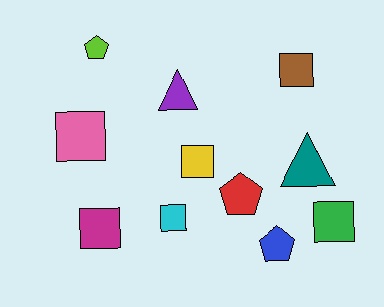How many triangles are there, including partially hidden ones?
There are 2 triangles.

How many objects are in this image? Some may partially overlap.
There are 11 objects.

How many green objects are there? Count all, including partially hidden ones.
There is 1 green object.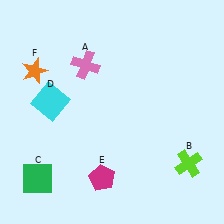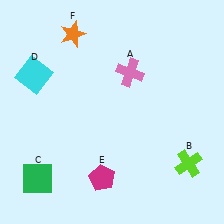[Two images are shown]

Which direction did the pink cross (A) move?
The pink cross (A) moved right.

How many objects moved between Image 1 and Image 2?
3 objects moved between the two images.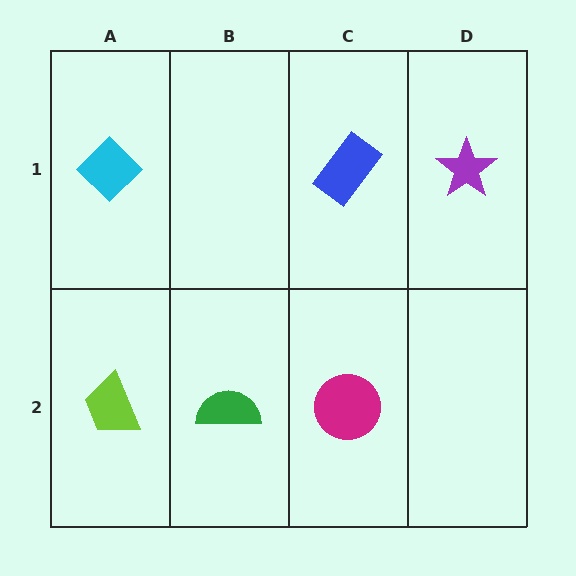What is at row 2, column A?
A lime trapezoid.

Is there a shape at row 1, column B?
No, that cell is empty.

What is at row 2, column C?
A magenta circle.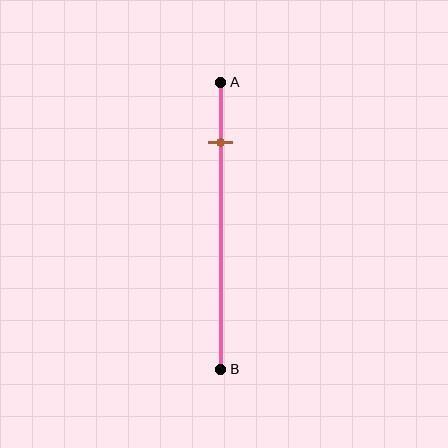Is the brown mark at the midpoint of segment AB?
No, the mark is at about 20% from A, not at the 50% midpoint.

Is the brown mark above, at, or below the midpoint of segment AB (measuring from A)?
The brown mark is above the midpoint of segment AB.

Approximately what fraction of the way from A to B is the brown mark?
The brown mark is approximately 20% of the way from A to B.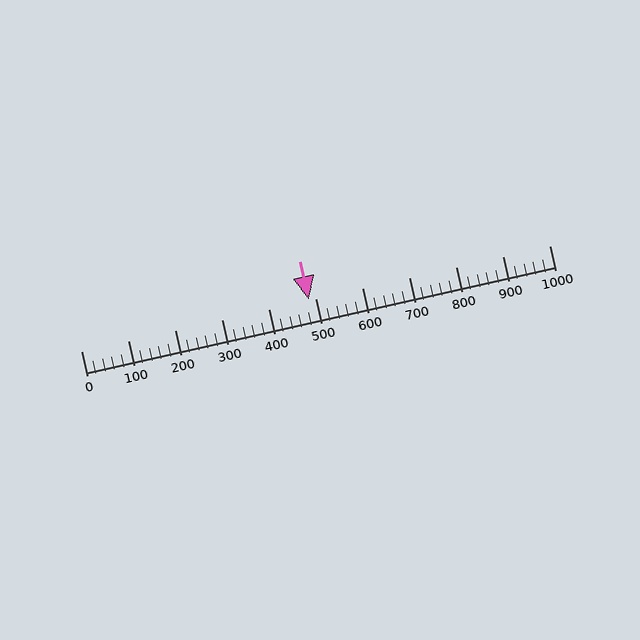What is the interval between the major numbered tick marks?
The major tick marks are spaced 100 units apart.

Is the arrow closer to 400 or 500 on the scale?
The arrow is closer to 500.